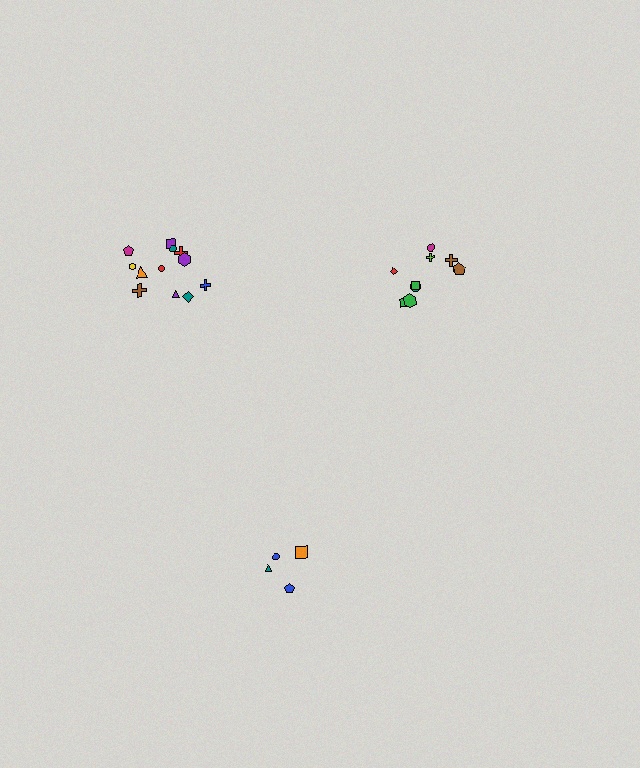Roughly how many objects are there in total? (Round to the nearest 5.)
Roughly 25 objects in total.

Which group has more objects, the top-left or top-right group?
The top-left group.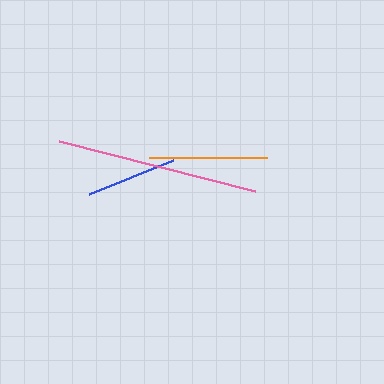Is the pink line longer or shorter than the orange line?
The pink line is longer than the orange line.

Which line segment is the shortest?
The blue line is the shortest at approximately 91 pixels.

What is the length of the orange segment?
The orange segment is approximately 118 pixels long.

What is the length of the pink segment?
The pink segment is approximately 202 pixels long.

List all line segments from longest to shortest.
From longest to shortest: pink, orange, blue.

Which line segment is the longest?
The pink line is the longest at approximately 202 pixels.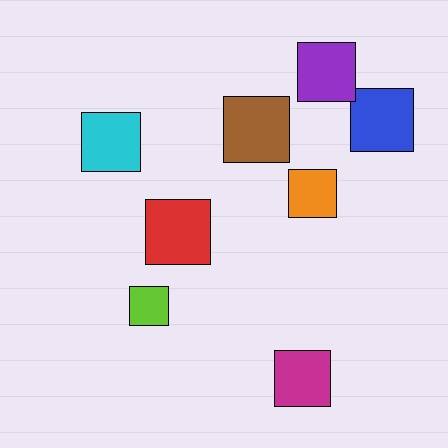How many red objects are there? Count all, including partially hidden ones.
There is 1 red object.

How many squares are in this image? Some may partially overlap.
There are 8 squares.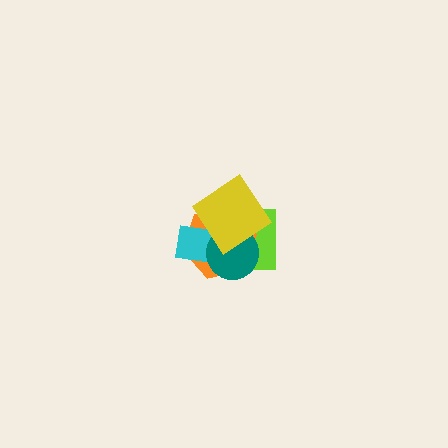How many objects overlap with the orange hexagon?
4 objects overlap with the orange hexagon.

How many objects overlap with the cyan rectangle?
4 objects overlap with the cyan rectangle.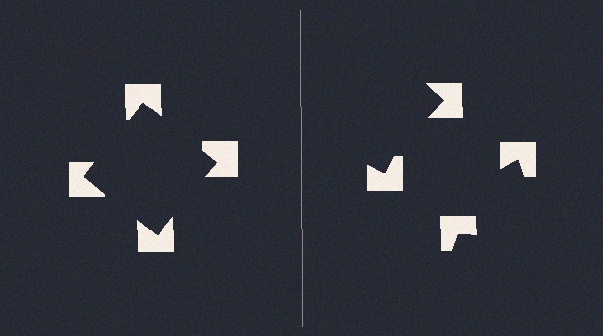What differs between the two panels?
The notched squares are positioned identically on both sides; only the wedge orientations differ. On the left they align to a square; on the right they are misaligned.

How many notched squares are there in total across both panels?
8 — 4 on each side.